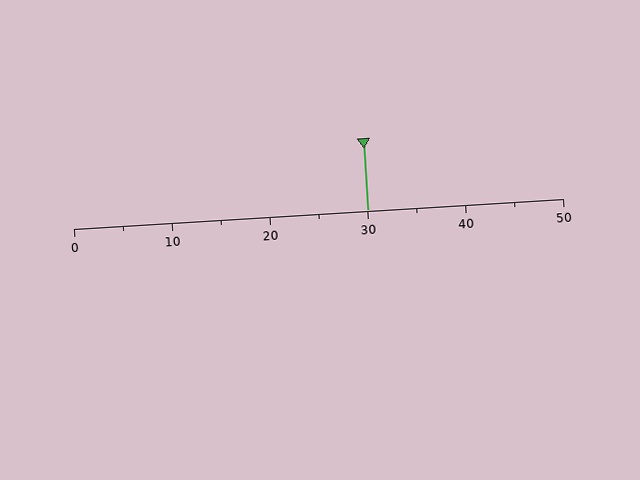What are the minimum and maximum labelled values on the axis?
The axis runs from 0 to 50.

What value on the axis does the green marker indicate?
The marker indicates approximately 30.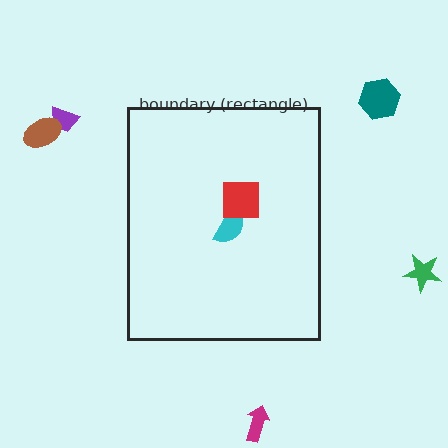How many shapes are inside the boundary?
2 inside, 5 outside.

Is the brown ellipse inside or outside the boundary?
Outside.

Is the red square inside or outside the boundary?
Inside.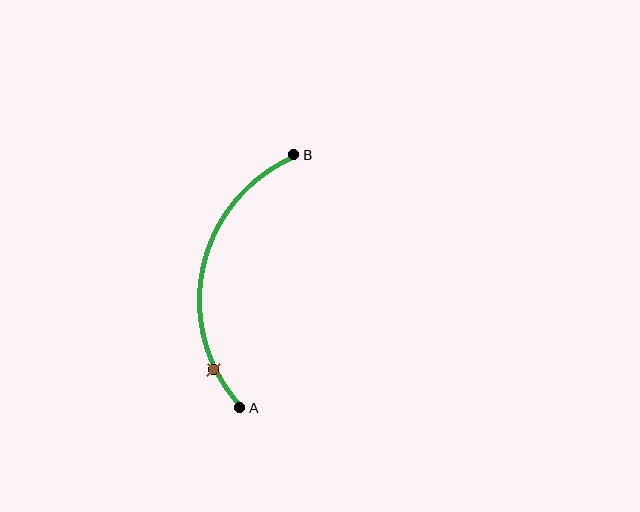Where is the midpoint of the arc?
The arc midpoint is the point on the curve farthest from the straight line joining A and B. It sits to the left of that line.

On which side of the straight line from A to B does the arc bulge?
The arc bulges to the left of the straight line connecting A and B.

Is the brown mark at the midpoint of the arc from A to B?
No. The brown mark lies on the arc but is closer to endpoint A. The arc midpoint would be at the point on the curve equidistant along the arc from both A and B.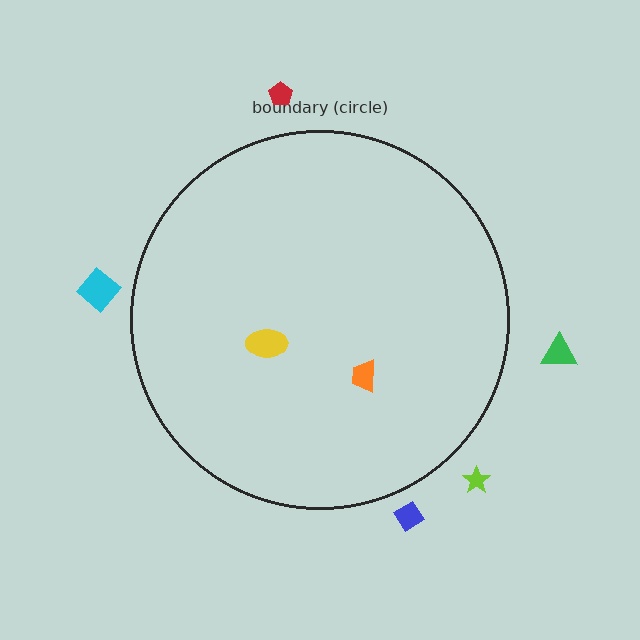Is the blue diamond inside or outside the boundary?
Outside.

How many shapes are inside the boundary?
2 inside, 5 outside.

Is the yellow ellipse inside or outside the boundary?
Inside.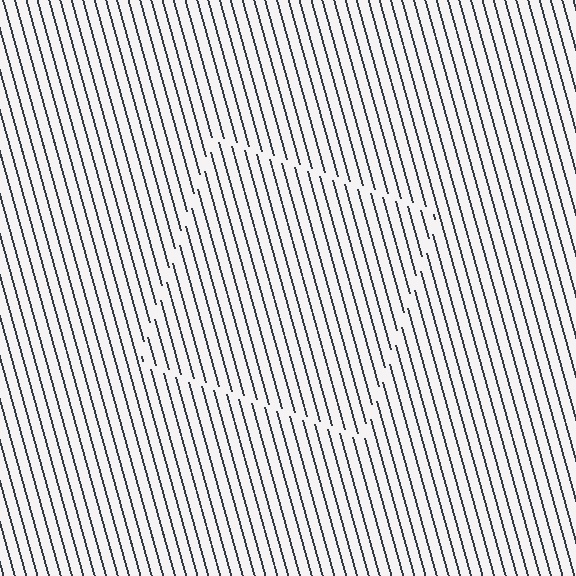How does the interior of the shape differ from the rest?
The interior of the shape contains the same grating, shifted by half a period — the contour is defined by the phase discontinuity where line-ends from the inner and outer gratings abut.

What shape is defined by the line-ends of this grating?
An illusory square. The interior of the shape contains the same grating, shifted by half a period — the contour is defined by the phase discontinuity where line-ends from the inner and outer gratings abut.